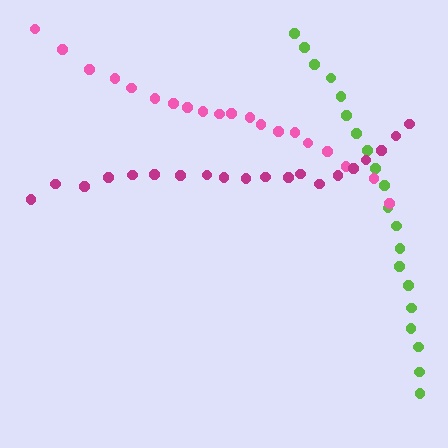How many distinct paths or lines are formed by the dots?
There are 3 distinct paths.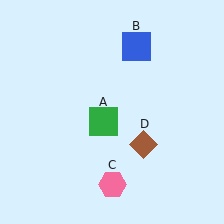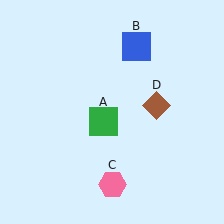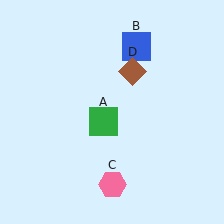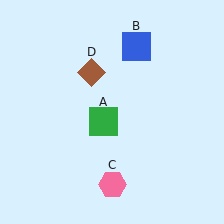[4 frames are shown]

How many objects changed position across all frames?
1 object changed position: brown diamond (object D).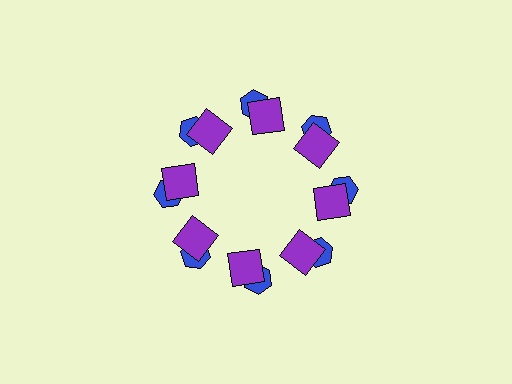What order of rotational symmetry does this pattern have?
This pattern has 8-fold rotational symmetry.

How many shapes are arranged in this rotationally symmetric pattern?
There are 16 shapes, arranged in 8 groups of 2.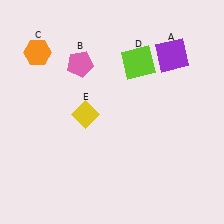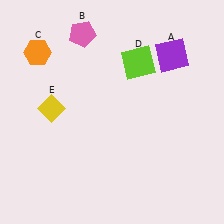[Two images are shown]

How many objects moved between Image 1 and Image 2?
2 objects moved between the two images.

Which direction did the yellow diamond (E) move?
The yellow diamond (E) moved left.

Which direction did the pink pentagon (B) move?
The pink pentagon (B) moved up.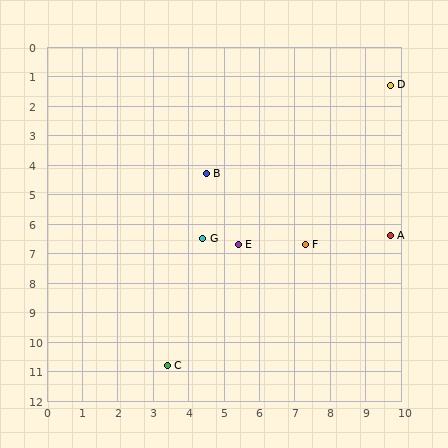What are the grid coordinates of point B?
Point B is at approximately (4.5, 4.3).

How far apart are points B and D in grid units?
Points B and D are about 6.0 grid units apart.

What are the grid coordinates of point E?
Point E is at approximately (5.4, 6.7).